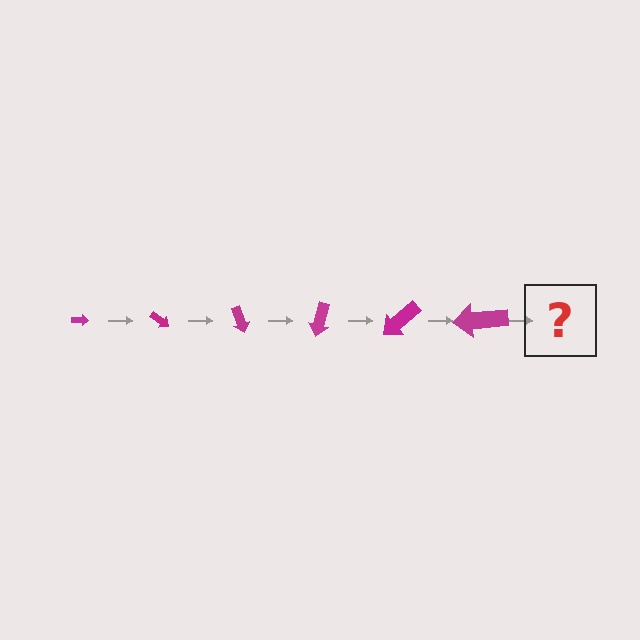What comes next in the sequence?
The next element should be an arrow, larger than the previous one and rotated 210 degrees from the start.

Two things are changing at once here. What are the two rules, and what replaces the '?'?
The two rules are that the arrow grows larger each step and it rotates 35 degrees each step. The '?' should be an arrow, larger than the previous one and rotated 210 degrees from the start.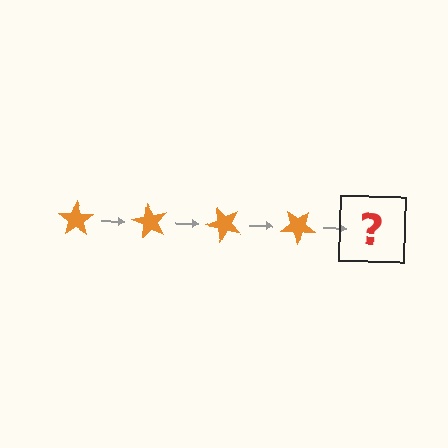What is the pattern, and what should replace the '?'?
The pattern is that the star rotates 60 degrees each step. The '?' should be an orange star rotated 240 degrees.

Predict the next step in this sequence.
The next step is an orange star rotated 240 degrees.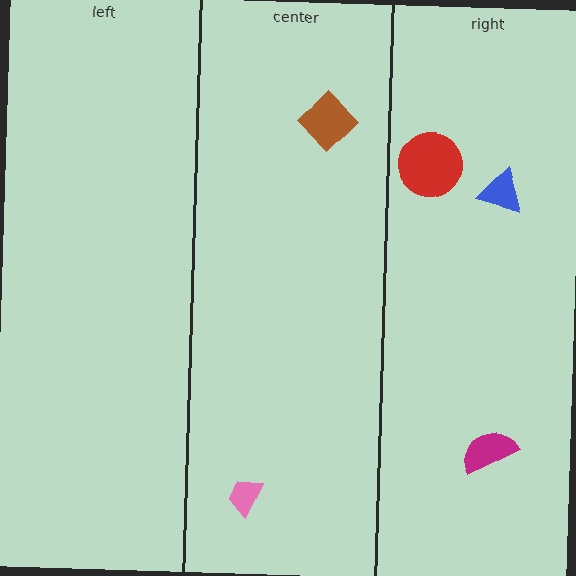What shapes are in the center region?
The brown diamond, the pink trapezoid.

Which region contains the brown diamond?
The center region.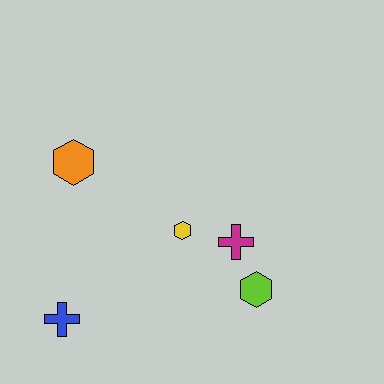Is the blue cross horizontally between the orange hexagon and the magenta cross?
No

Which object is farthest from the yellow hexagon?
The blue cross is farthest from the yellow hexagon.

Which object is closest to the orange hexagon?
The yellow hexagon is closest to the orange hexagon.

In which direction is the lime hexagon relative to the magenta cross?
The lime hexagon is below the magenta cross.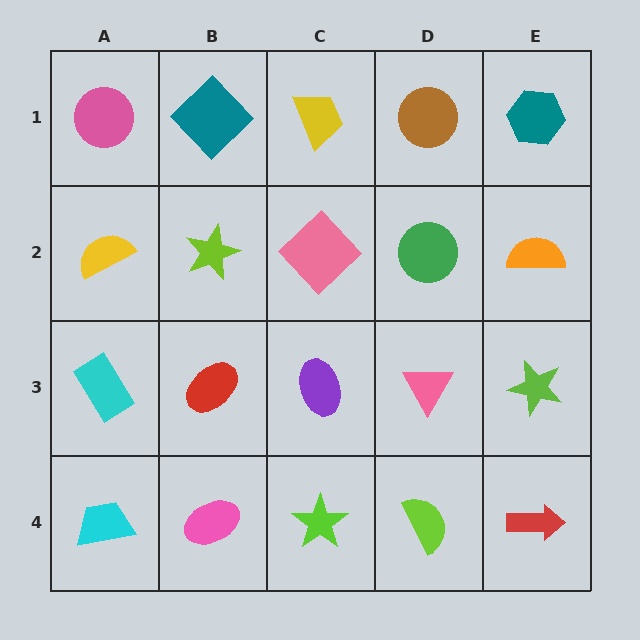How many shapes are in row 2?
5 shapes.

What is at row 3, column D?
A pink triangle.